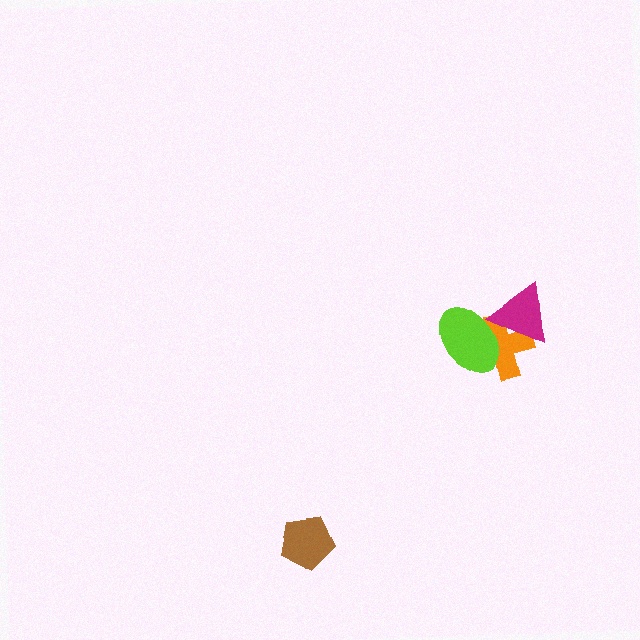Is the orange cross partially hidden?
Yes, it is partially covered by another shape.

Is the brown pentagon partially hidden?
No, no other shape covers it.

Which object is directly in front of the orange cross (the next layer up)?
The magenta triangle is directly in front of the orange cross.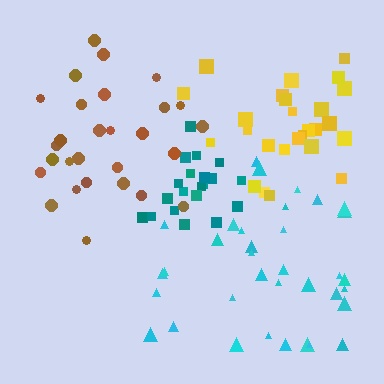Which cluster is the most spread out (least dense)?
Cyan.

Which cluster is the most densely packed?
Teal.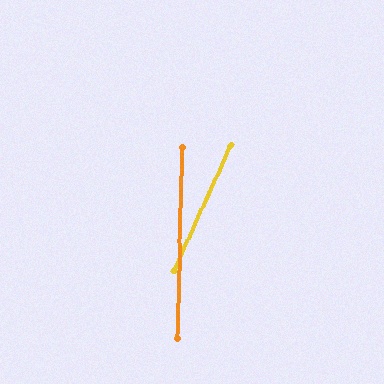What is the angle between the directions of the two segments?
Approximately 23 degrees.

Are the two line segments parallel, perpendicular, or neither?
Neither parallel nor perpendicular — they differ by about 23°.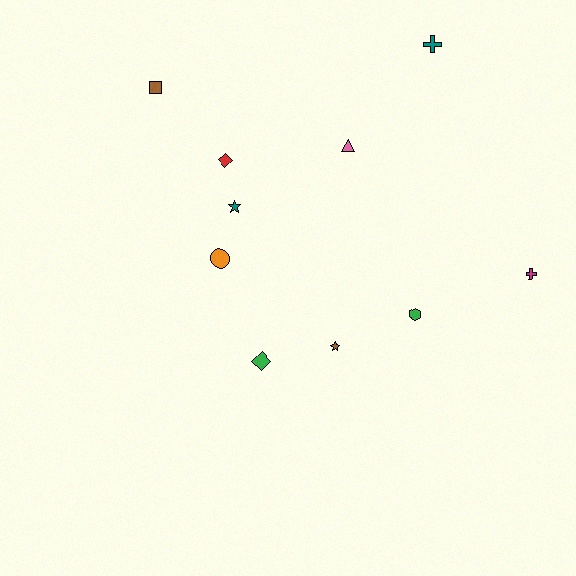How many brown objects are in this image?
There are 2 brown objects.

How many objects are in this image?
There are 10 objects.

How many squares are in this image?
There is 1 square.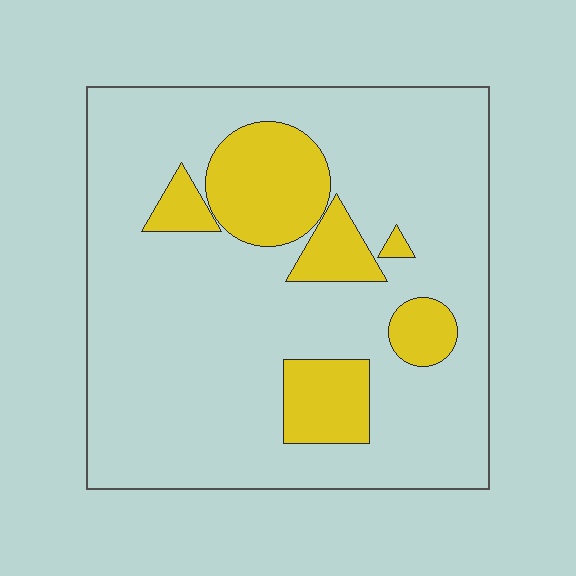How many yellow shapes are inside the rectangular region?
6.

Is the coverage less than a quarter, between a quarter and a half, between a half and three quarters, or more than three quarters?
Less than a quarter.